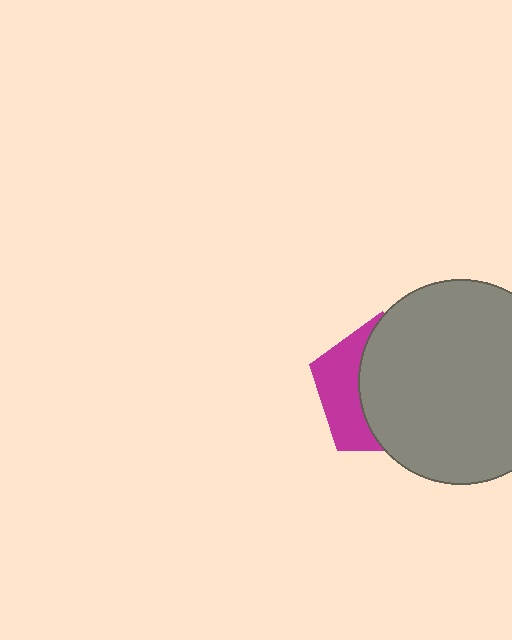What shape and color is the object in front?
The object in front is a gray circle.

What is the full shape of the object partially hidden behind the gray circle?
The partially hidden object is a magenta pentagon.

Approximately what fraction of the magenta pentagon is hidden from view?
Roughly 65% of the magenta pentagon is hidden behind the gray circle.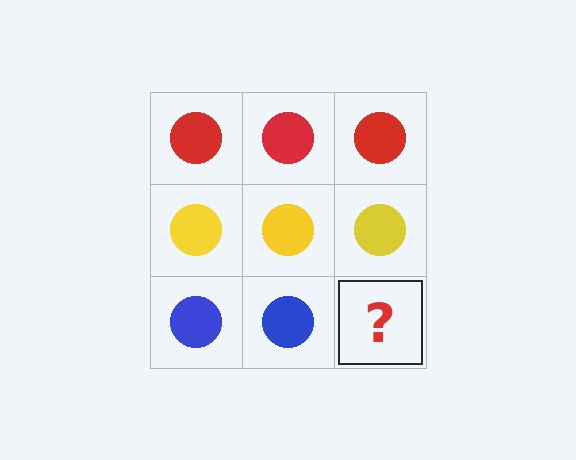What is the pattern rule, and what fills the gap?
The rule is that each row has a consistent color. The gap should be filled with a blue circle.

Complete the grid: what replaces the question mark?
The question mark should be replaced with a blue circle.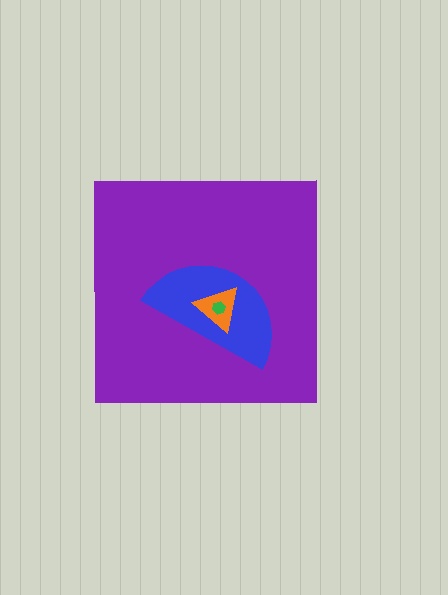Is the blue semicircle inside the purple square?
Yes.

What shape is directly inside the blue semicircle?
The orange triangle.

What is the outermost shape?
The purple square.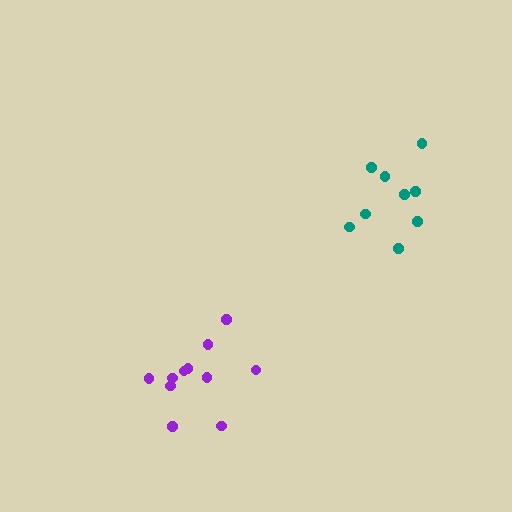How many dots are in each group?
Group 1: 11 dots, Group 2: 9 dots (20 total).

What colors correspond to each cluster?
The clusters are colored: purple, teal.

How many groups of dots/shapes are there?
There are 2 groups.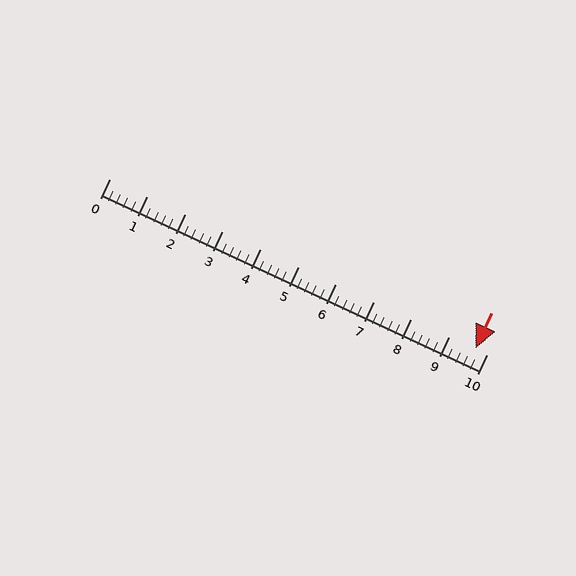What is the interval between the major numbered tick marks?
The major tick marks are spaced 1 units apart.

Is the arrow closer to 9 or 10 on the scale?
The arrow is closer to 10.